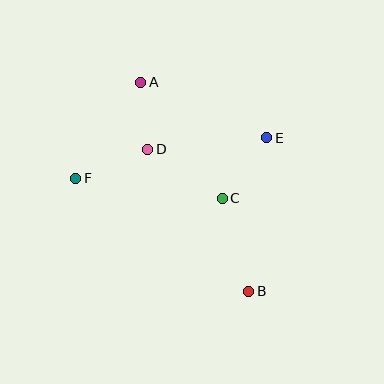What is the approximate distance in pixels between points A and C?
The distance between A and C is approximately 142 pixels.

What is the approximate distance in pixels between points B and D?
The distance between B and D is approximately 174 pixels.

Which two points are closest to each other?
Points A and D are closest to each other.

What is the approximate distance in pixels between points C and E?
The distance between C and E is approximately 75 pixels.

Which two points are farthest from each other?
Points A and B are farthest from each other.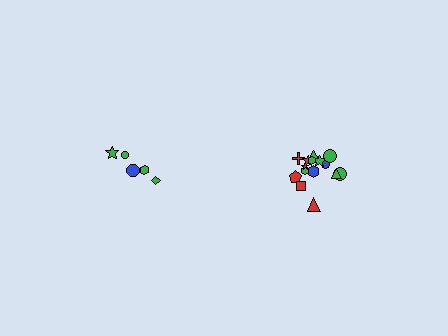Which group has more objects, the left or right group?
The right group.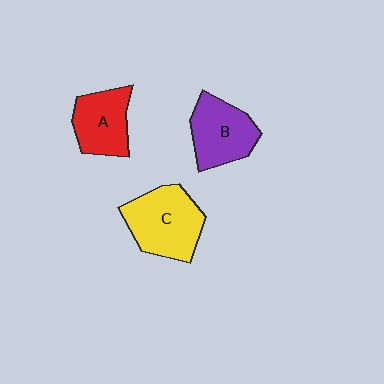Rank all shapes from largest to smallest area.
From largest to smallest: C (yellow), B (purple), A (red).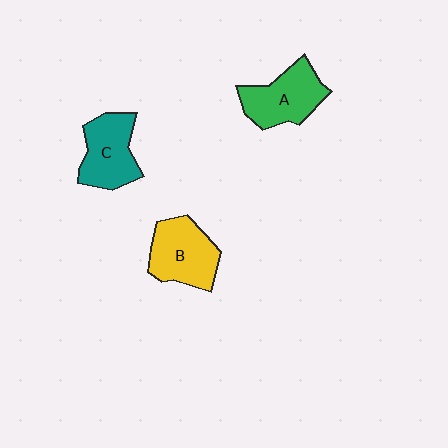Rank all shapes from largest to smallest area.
From largest to smallest: B (yellow), A (green), C (teal).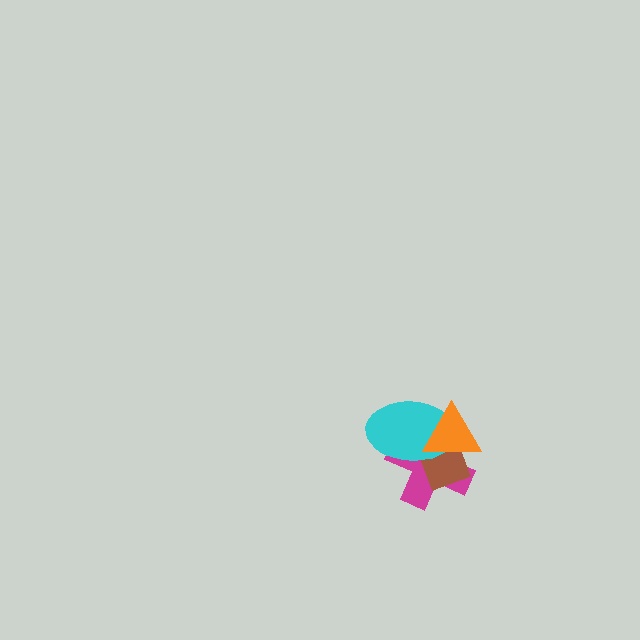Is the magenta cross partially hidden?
Yes, it is partially covered by another shape.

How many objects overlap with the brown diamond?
3 objects overlap with the brown diamond.